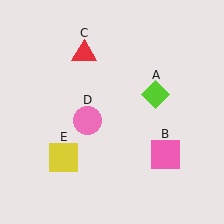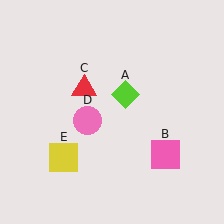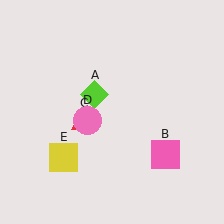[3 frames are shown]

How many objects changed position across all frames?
2 objects changed position: lime diamond (object A), red triangle (object C).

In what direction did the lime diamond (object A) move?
The lime diamond (object A) moved left.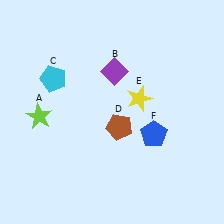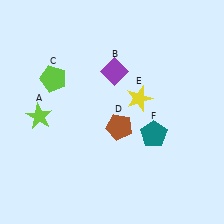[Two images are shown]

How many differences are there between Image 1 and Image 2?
There are 2 differences between the two images.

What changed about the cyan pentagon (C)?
In Image 1, C is cyan. In Image 2, it changed to lime.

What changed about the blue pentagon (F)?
In Image 1, F is blue. In Image 2, it changed to teal.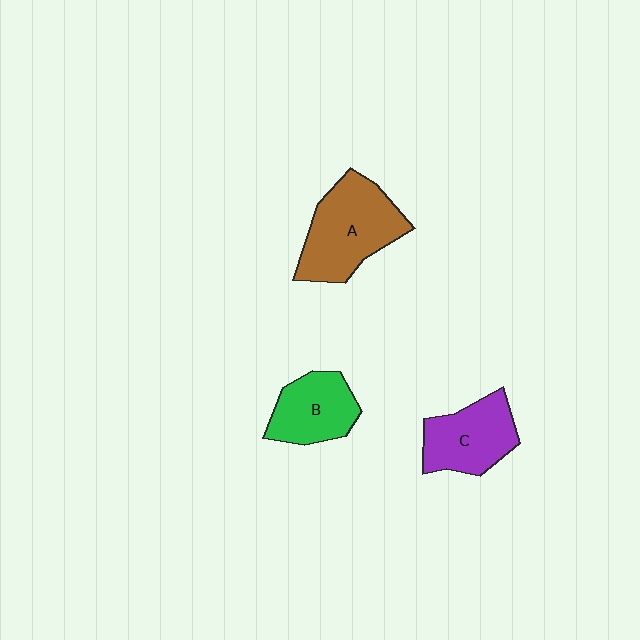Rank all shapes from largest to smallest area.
From largest to smallest: A (brown), C (purple), B (green).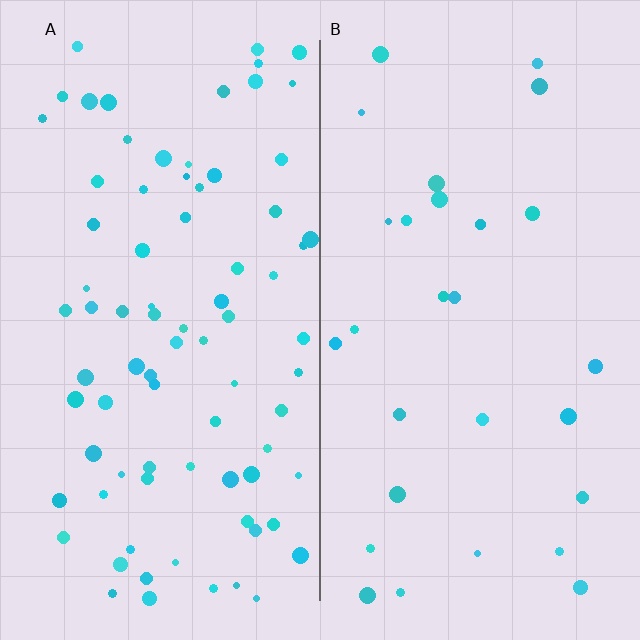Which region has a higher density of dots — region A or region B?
A (the left).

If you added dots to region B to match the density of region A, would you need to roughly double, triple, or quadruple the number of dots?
Approximately triple.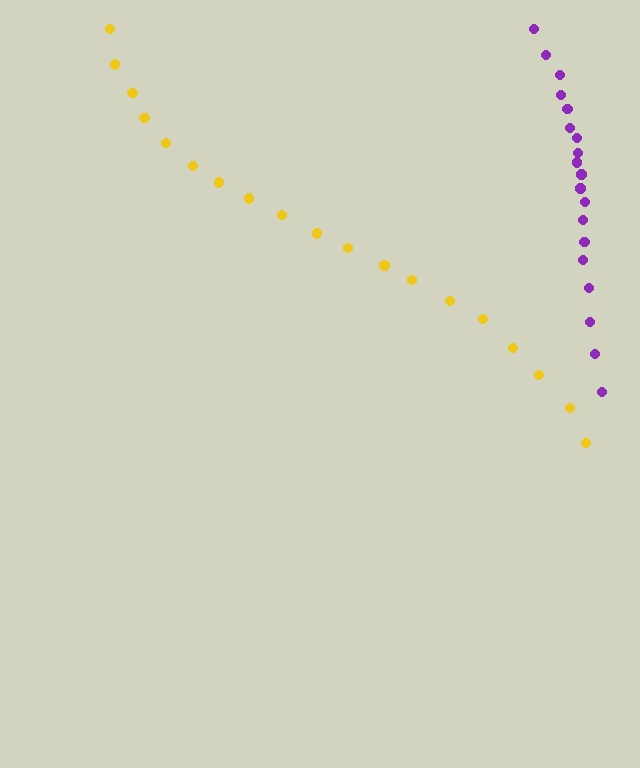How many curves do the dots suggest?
There are 2 distinct paths.